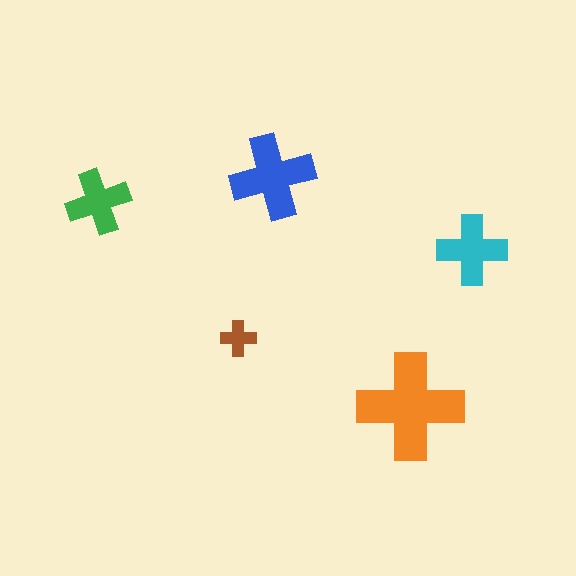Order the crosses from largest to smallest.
the orange one, the blue one, the cyan one, the green one, the brown one.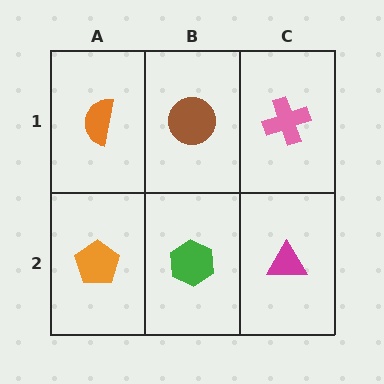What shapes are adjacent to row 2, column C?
A pink cross (row 1, column C), a green hexagon (row 2, column B).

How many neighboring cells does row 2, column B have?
3.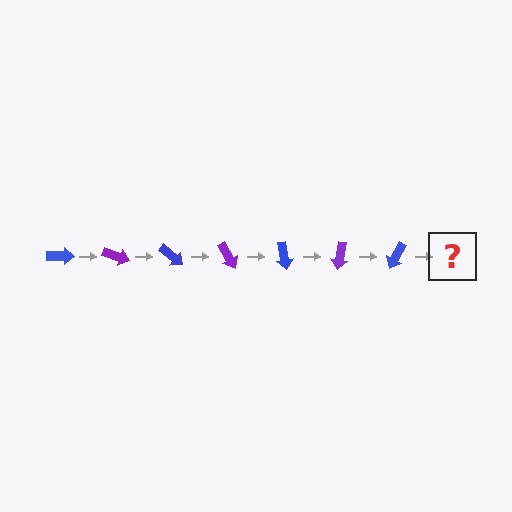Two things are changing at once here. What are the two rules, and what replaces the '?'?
The two rules are that it rotates 20 degrees each step and the color cycles through blue and purple. The '?' should be a purple arrow, rotated 140 degrees from the start.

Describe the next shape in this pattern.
It should be a purple arrow, rotated 140 degrees from the start.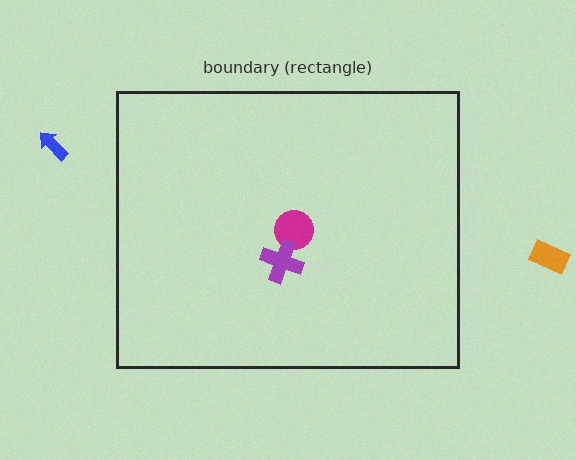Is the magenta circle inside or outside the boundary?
Inside.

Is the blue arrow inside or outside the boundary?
Outside.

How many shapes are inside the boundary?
2 inside, 2 outside.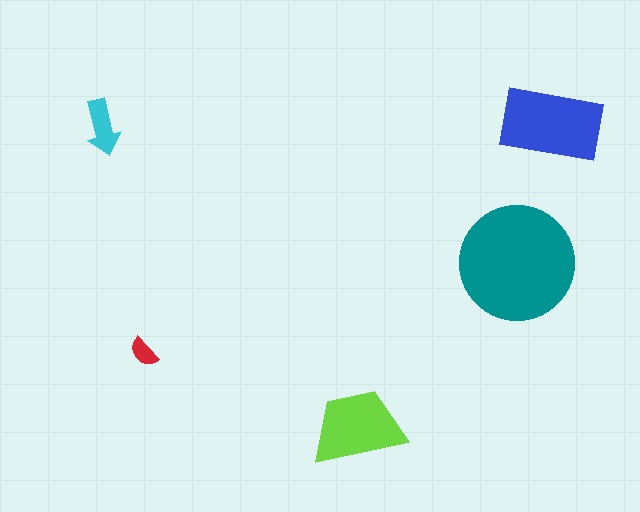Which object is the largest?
The teal circle.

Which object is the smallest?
The red semicircle.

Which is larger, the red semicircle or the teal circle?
The teal circle.